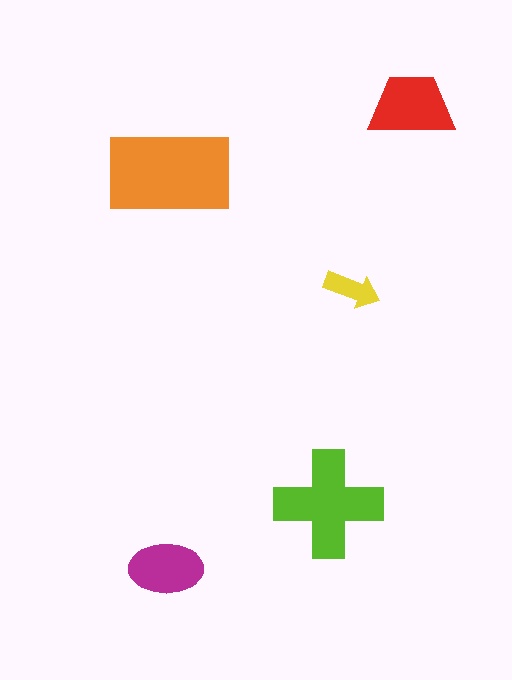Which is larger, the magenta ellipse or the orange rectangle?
The orange rectangle.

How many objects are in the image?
There are 5 objects in the image.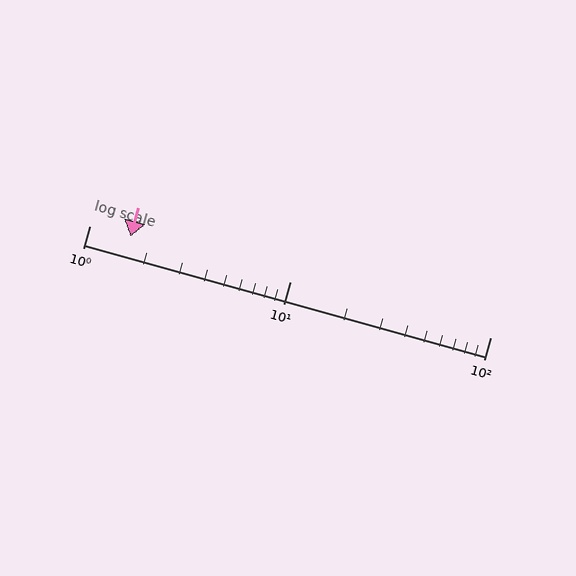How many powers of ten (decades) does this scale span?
The scale spans 2 decades, from 1 to 100.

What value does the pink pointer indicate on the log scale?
The pointer indicates approximately 1.6.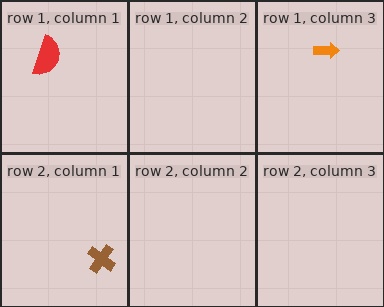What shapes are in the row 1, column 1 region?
The red semicircle.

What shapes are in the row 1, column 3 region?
The orange arrow.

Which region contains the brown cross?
The row 2, column 1 region.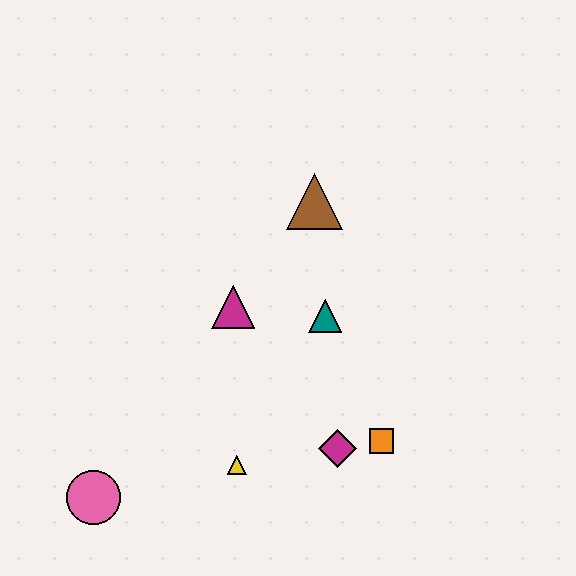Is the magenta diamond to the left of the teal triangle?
No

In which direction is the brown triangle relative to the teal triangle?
The brown triangle is above the teal triangle.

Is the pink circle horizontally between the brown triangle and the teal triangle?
No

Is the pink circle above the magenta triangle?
No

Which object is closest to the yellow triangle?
The magenta diamond is closest to the yellow triangle.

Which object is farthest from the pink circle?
The brown triangle is farthest from the pink circle.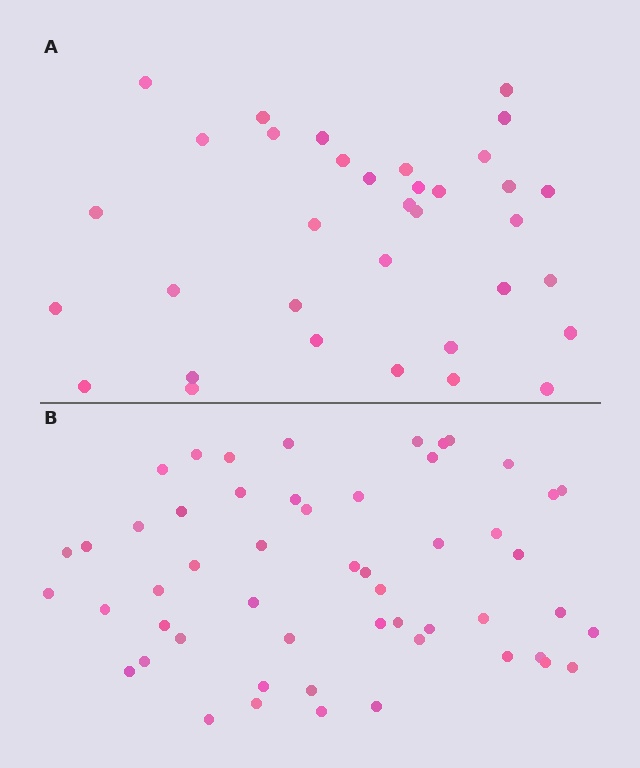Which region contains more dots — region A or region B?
Region B (the bottom region) has more dots.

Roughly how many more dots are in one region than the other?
Region B has approximately 20 more dots than region A.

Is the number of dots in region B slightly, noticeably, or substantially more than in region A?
Region B has substantially more. The ratio is roughly 1.5 to 1.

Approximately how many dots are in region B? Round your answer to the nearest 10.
About 50 dots. (The exact count is 53, which rounds to 50.)